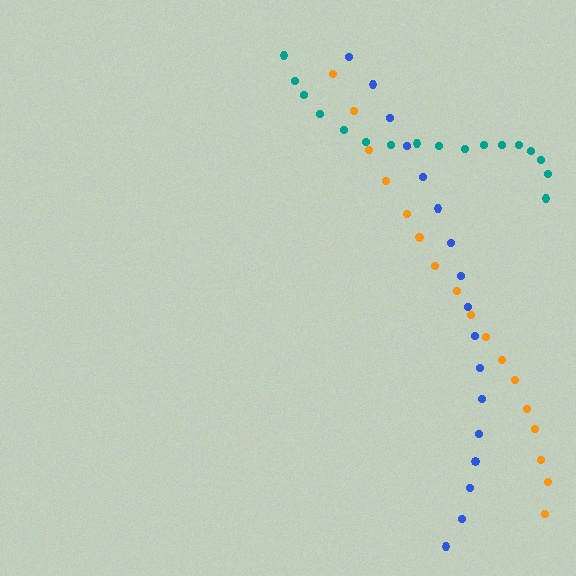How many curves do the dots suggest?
There are 3 distinct paths.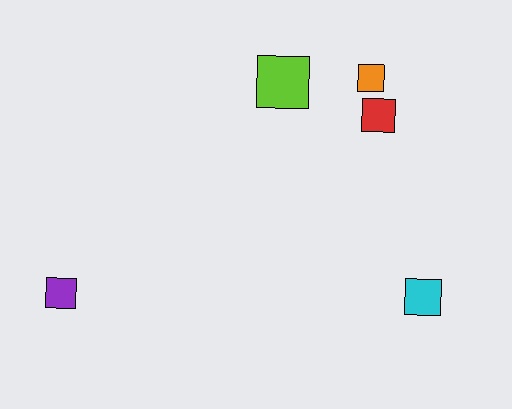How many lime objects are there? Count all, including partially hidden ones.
There is 1 lime object.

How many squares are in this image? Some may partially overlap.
There are 5 squares.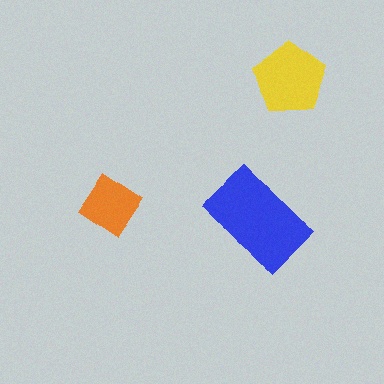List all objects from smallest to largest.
The orange diamond, the yellow pentagon, the blue rectangle.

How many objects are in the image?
There are 3 objects in the image.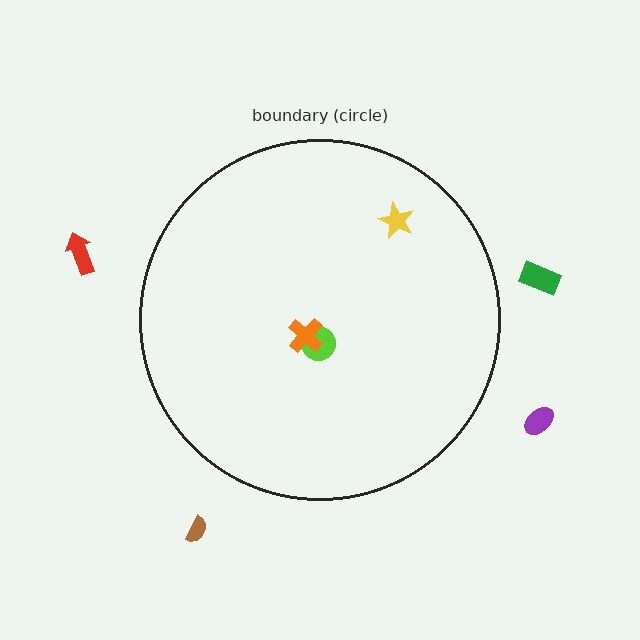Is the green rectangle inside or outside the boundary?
Outside.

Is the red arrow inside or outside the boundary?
Outside.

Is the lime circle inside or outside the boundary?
Inside.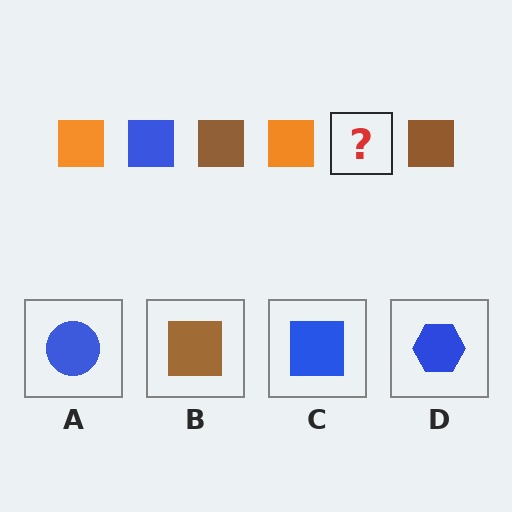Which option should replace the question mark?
Option C.